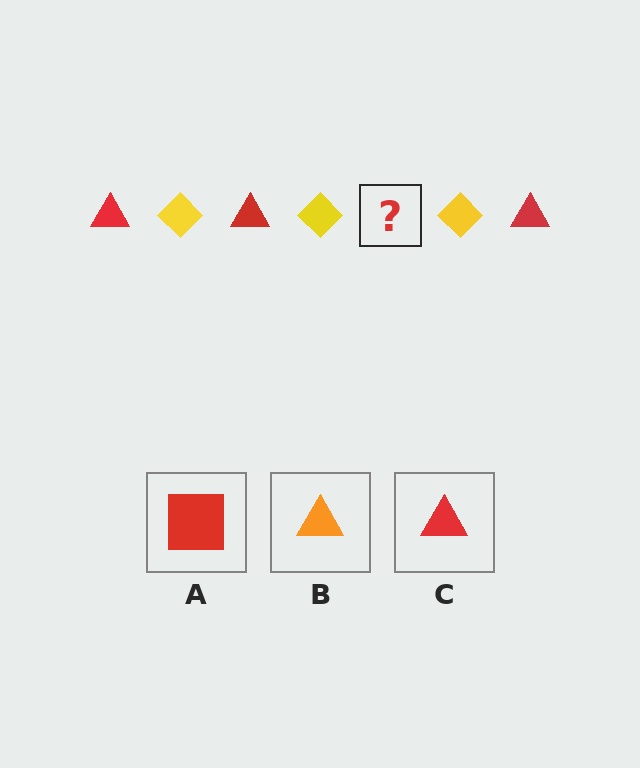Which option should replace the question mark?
Option C.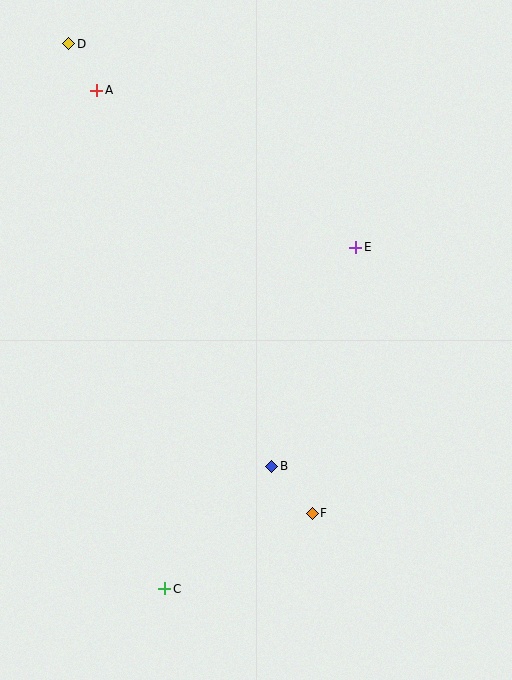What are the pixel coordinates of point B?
Point B is at (272, 466).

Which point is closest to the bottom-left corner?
Point C is closest to the bottom-left corner.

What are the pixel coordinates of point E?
Point E is at (356, 247).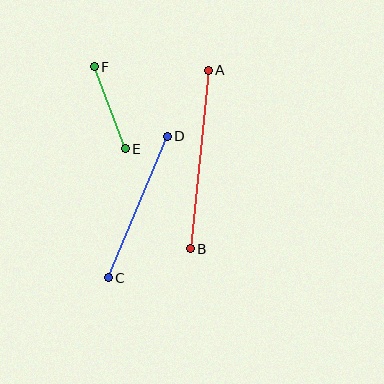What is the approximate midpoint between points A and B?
The midpoint is at approximately (199, 159) pixels.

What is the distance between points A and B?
The distance is approximately 179 pixels.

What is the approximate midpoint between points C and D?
The midpoint is at approximately (138, 207) pixels.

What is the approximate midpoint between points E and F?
The midpoint is at approximately (110, 108) pixels.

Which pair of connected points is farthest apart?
Points A and B are farthest apart.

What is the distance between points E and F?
The distance is approximately 88 pixels.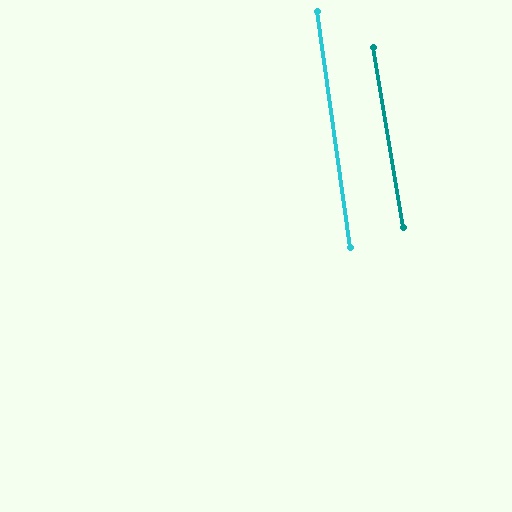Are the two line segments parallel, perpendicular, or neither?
Parallel — their directions differ by only 1.6°.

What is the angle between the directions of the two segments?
Approximately 2 degrees.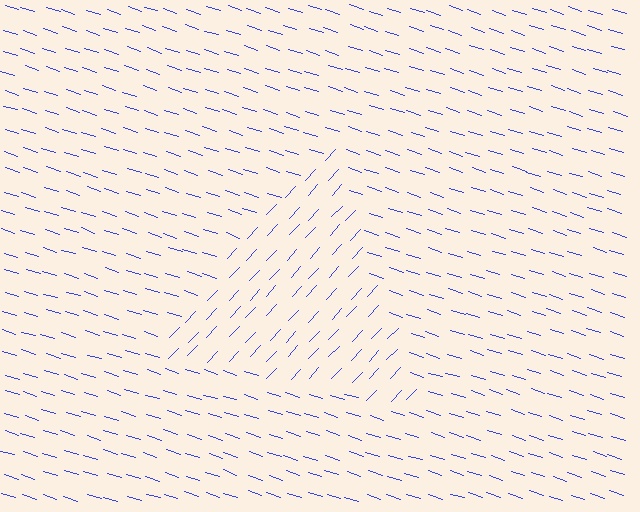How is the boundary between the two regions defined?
The boundary is defined purely by a change in line orientation (approximately 65 degrees difference). All lines are the same color and thickness.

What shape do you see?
I see a triangle.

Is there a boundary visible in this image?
Yes, there is a texture boundary formed by a change in line orientation.